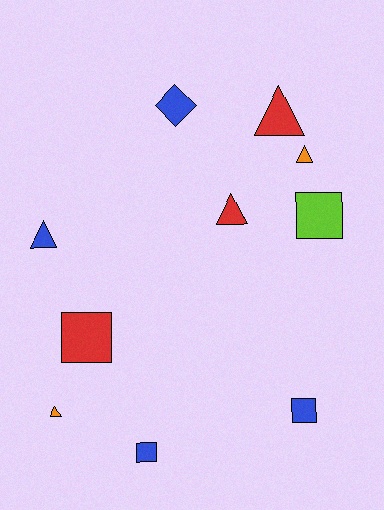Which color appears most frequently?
Blue, with 4 objects.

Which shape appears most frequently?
Triangle, with 5 objects.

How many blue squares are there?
There are 2 blue squares.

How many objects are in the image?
There are 10 objects.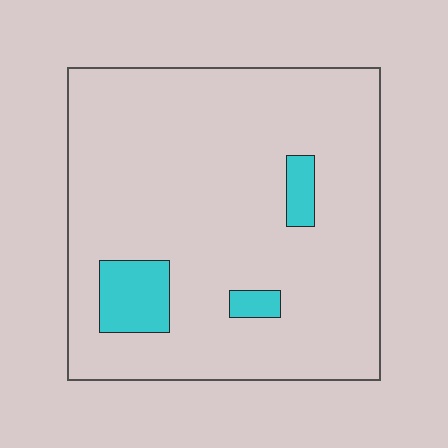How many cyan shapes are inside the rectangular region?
3.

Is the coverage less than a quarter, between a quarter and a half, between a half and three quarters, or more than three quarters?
Less than a quarter.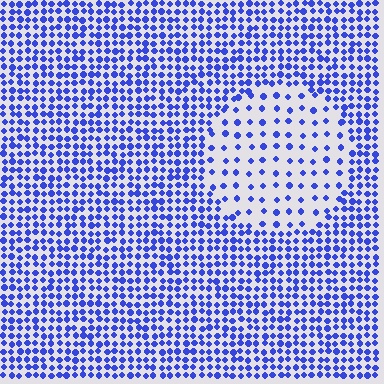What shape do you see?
I see a circle.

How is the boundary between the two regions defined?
The boundary is defined by a change in element density (approximately 2.6x ratio). All elements are the same color, size, and shape.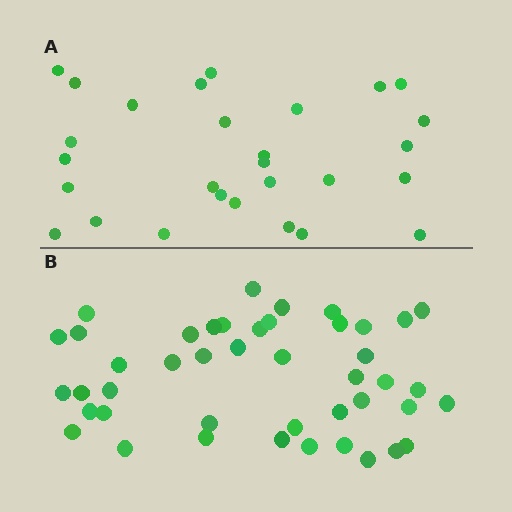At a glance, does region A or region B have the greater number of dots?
Region B (the bottom region) has more dots.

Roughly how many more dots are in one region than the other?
Region B has approximately 15 more dots than region A.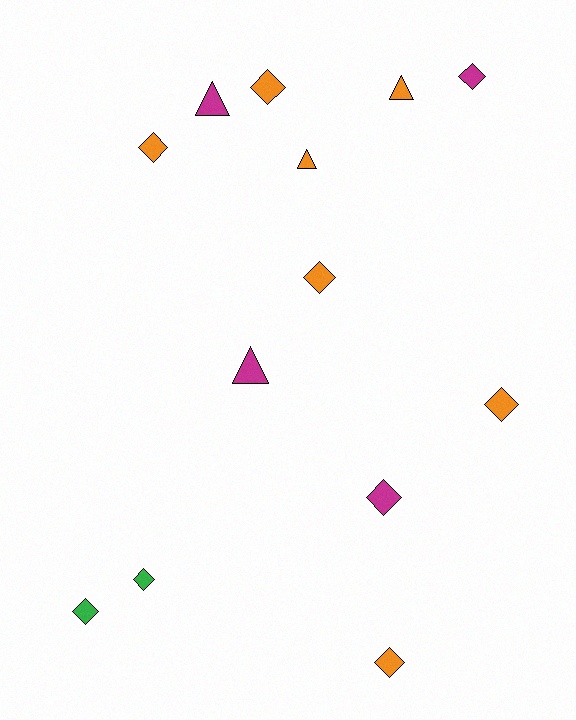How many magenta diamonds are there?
There are 2 magenta diamonds.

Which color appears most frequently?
Orange, with 7 objects.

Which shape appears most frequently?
Diamond, with 9 objects.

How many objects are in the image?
There are 13 objects.